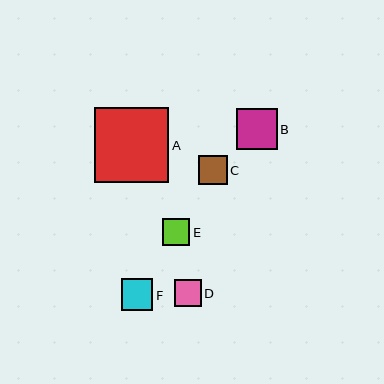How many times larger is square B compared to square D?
Square B is approximately 1.5 times the size of square D.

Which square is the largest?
Square A is the largest with a size of approximately 74 pixels.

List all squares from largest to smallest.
From largest to smallest: A, B, F, C, E, D.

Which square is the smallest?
Square D is the smallest with a size of approximately 27 pixels.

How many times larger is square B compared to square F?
Square B is approximately 1.3 times the size of square F.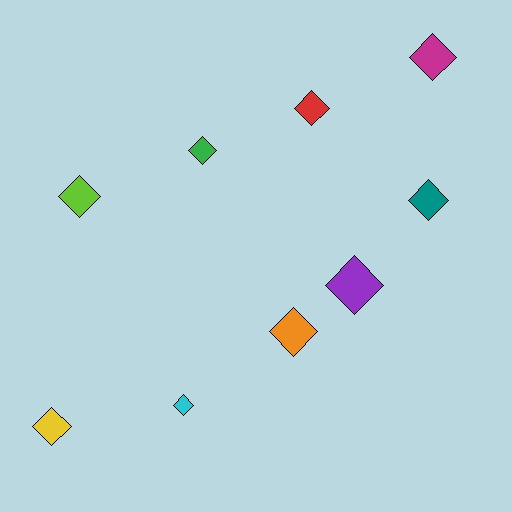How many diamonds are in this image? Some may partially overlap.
There are 9 diamonds.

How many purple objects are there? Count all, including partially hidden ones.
There is 1 purple object.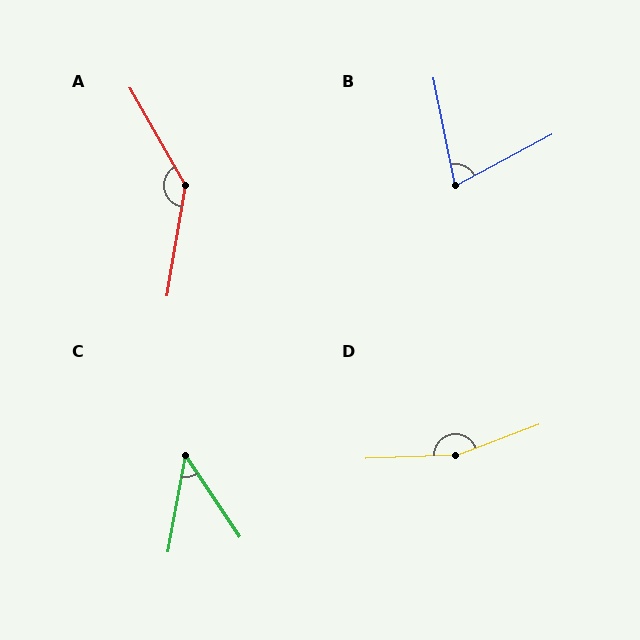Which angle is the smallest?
C, at approximately 44 degrees.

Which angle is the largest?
D, at approximately 161 degrees.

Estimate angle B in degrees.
Approximately 73 degrees.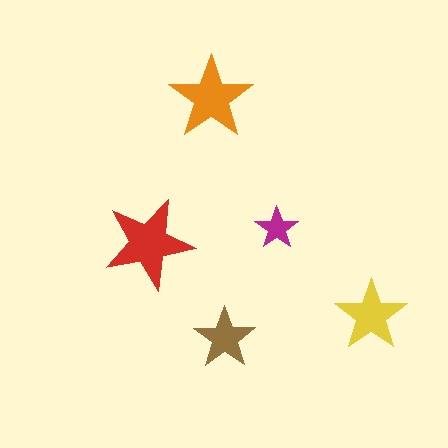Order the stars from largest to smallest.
the red one, the orange one, the yellow one, the brown one, the magenta one.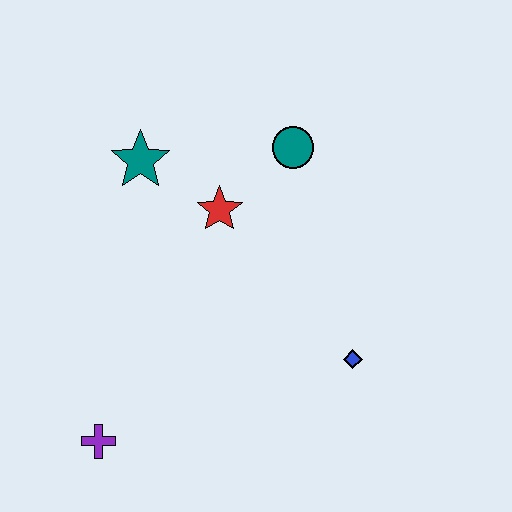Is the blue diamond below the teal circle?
Yes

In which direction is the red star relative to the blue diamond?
The red star is above the blue diamond.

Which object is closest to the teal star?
The red star is closest to the teal star.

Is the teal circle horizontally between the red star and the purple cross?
No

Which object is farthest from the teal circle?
The purple cross is farthest from the teal circle.